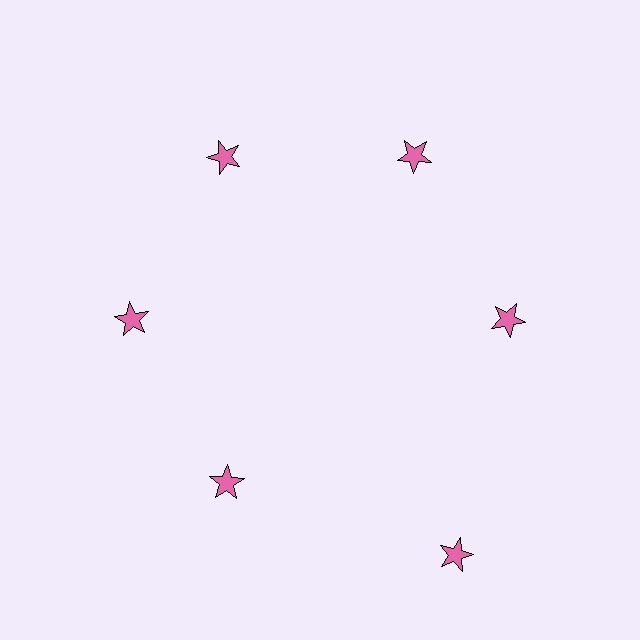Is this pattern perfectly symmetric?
No. The 6 pink stars are arranged in a ring, but one element near the 5 o'clock position is pushed outward from the center, breaking the 6-fold rotational symmetry.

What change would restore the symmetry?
The symmetry would be restored by moving it inward, back onto the ring so that all 6 stars sit at equal angles and equal distance from the center.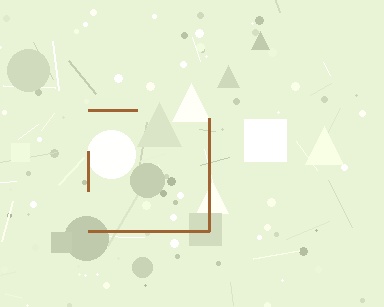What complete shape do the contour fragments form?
The contour fragments form a square.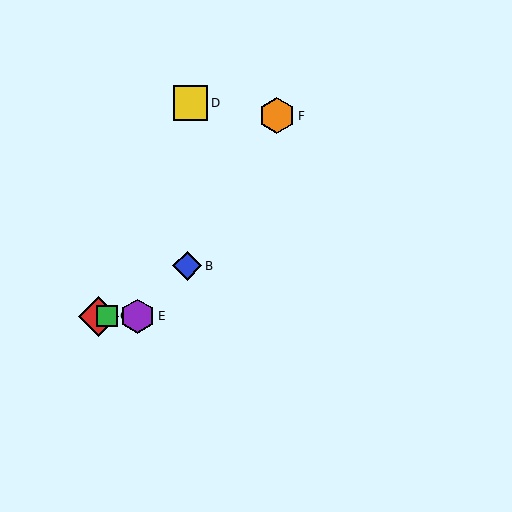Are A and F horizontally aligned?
No, A is at y≈316 and F is at y≈116.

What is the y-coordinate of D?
Object D is at y≈103.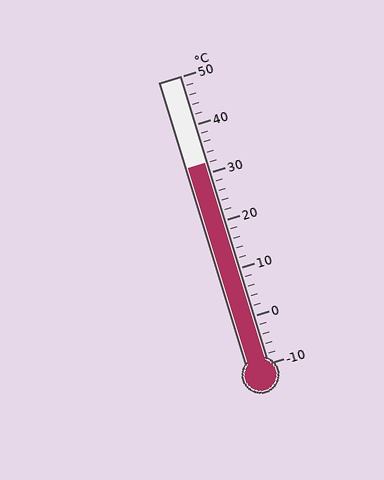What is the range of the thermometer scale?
The thermometer scale ranges from -10°C to 50°C.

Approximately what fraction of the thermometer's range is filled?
The thermometer is filled to approximately 70% of its range.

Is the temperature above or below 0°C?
The temperature is above 0°C.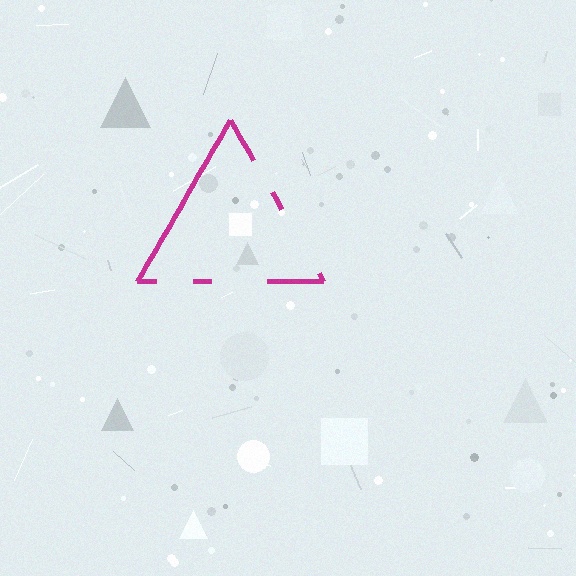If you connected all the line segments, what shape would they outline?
They would outline a triangle.